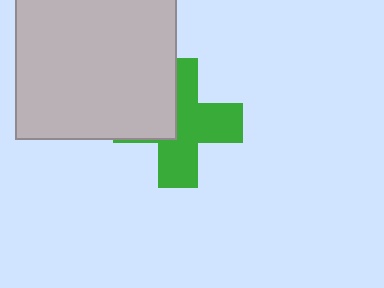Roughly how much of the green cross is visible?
About half of it is visible (roughly 63%).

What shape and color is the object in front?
The object in front is a light gray square.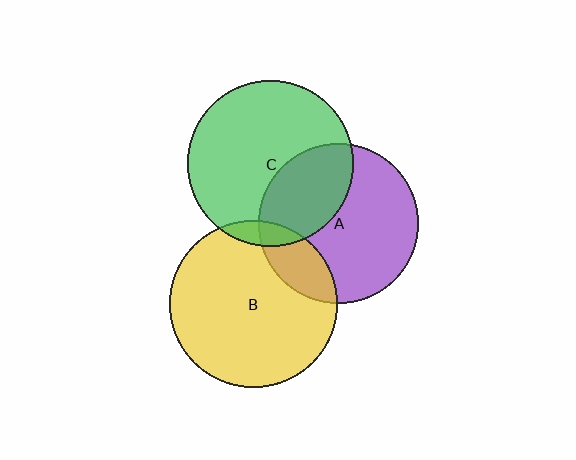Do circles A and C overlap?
Yes.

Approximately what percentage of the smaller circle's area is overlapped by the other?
Approximately 35%.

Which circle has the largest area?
Circle B (yellow).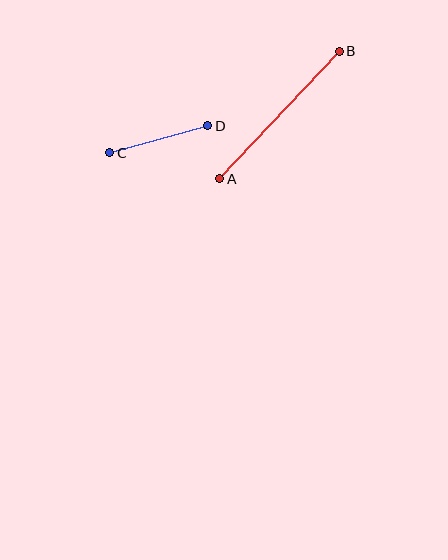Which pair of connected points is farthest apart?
Points A and B are farthest apart.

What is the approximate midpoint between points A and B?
The midpoint is at approximately (279, 115) pixels.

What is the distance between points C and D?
The distance is approximately 101 pixels.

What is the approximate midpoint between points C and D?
The midpoint is at approximately (159, 139) pixels.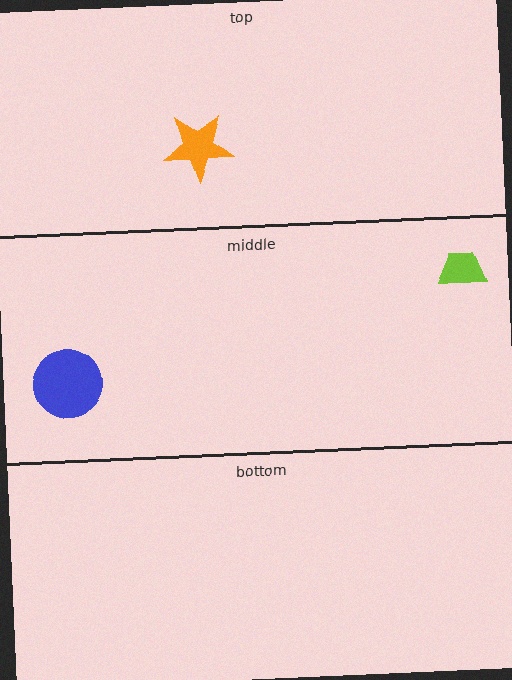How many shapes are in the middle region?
2.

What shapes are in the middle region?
The blue circle, the lime trapezoid.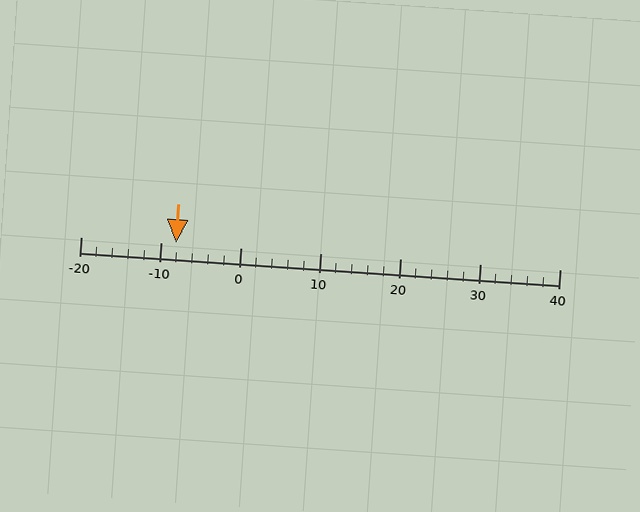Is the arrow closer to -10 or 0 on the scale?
The arrow is closer to -10.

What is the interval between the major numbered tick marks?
The major tick marks are spaced 10 units apart.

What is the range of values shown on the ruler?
The ruler shows values from -20 to 40.